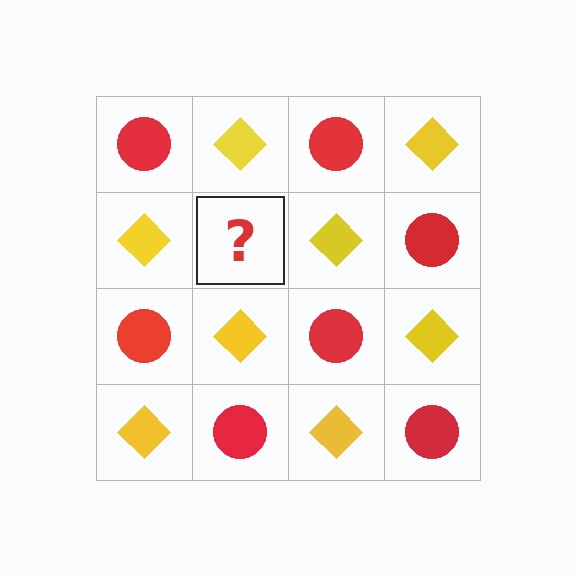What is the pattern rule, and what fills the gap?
The rule is that it alternates red circle and yellow diamond in a checkerboard pattern. The gap should be filled with a red circle.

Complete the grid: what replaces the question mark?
The question mark should be replaced with a red circle.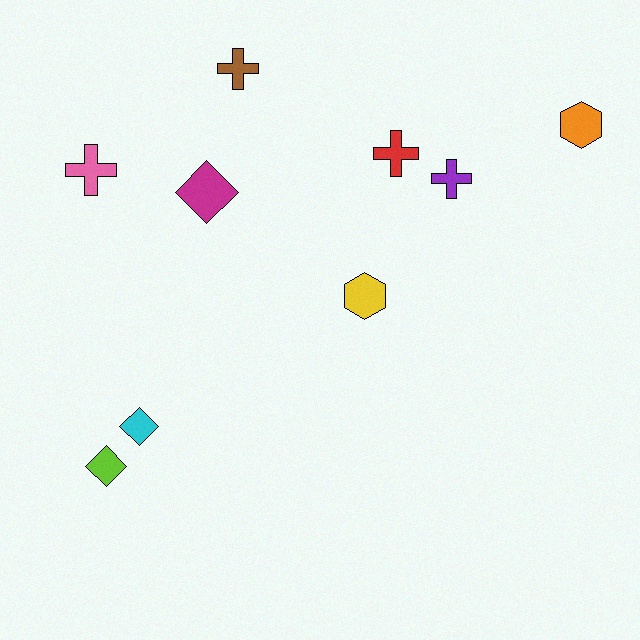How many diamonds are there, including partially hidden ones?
There are 3 diamonds.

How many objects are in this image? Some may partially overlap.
There are 9 objects.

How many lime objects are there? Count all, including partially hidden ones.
There is 1 lime object.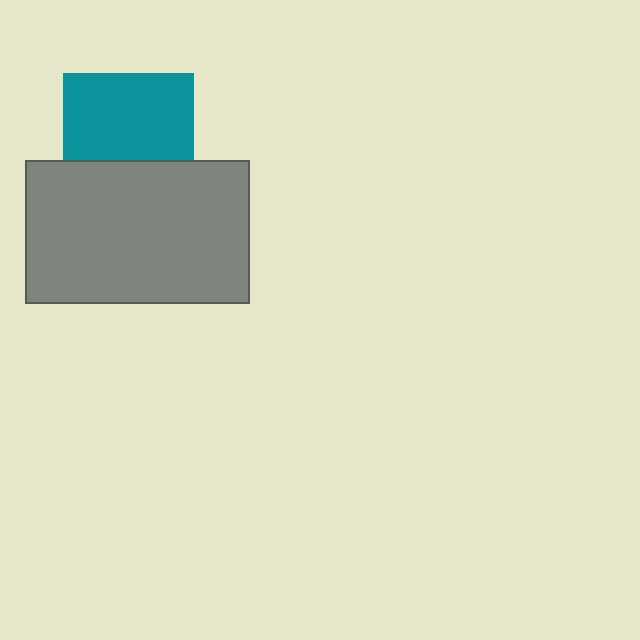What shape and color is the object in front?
The object in front is a gray rectangle.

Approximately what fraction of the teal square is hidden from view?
Roughly 34% of the teal square is hidden behind the gray rectangle.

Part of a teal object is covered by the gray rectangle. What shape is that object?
It is a square.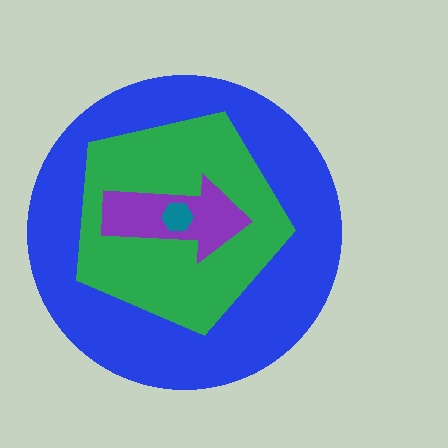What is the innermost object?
The teal hexagon.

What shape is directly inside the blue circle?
The green pentagon.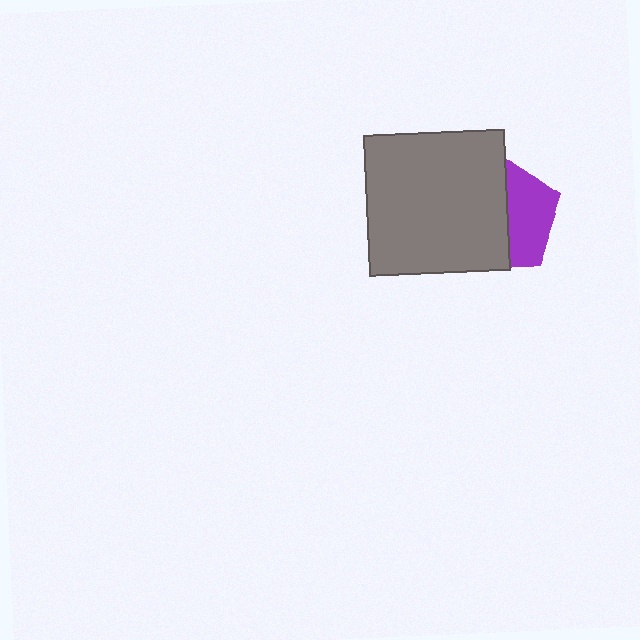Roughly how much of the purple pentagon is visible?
A small part of it is visible (roughly 41%).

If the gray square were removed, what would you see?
You would see the complete purple pentagon.